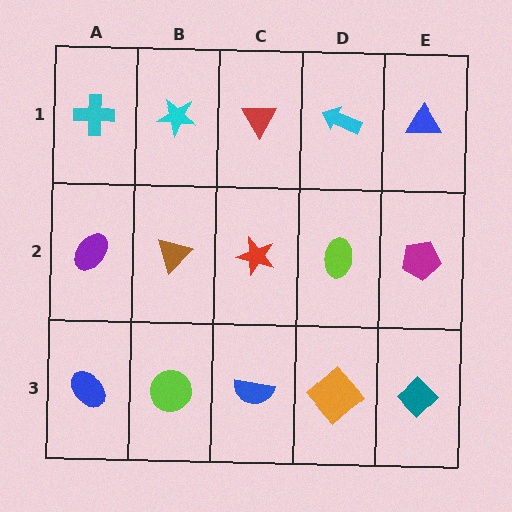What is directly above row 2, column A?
A cyan cross.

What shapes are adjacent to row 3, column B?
A brown triangle (row 2, column B), a blue ellipse (row 3, column A), a blue semicircle (row 3, column C).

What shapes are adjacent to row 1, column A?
A purple ellipse (row 2, column A), a cyan star (row 1, column B).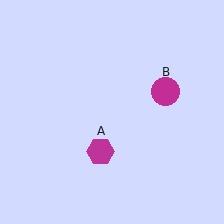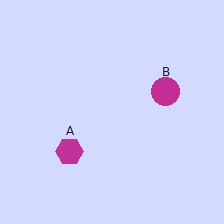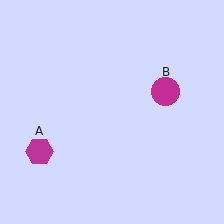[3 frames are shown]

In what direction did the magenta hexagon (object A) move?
The magenta hexagon (object A) moved left.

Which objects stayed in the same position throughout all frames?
Magenta circle (object B) remained stationary.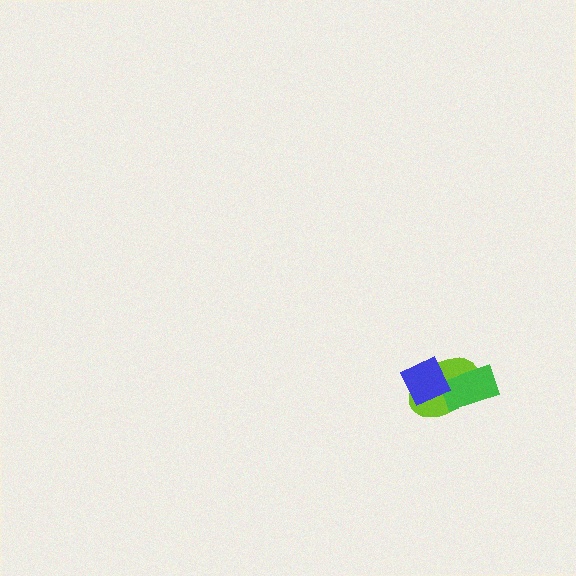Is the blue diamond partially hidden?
No, no other shape covers it.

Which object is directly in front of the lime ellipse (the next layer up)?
The green rectangle is directly in front of the lime ellipse.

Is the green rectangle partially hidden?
Yes, it is partially covered by another shape.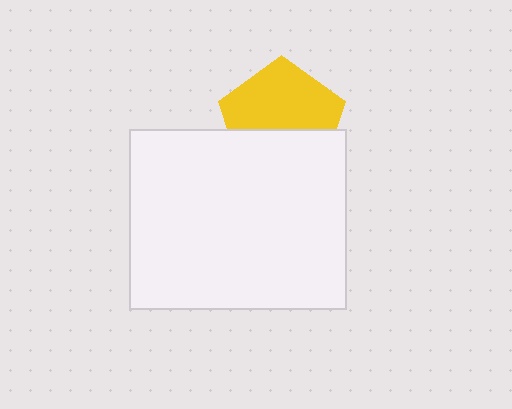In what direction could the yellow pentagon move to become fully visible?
The yellow pentagon could move up. That would shift it out from behind the white rectangle entirely.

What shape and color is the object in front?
The object in front is a white rectangle.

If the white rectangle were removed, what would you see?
You would see the complete yellow pentagon.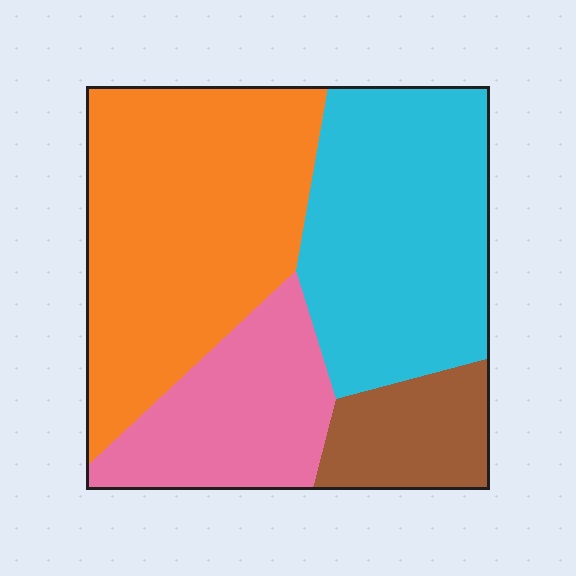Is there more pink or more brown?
Pink.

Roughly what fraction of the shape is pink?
Pink takes up about one fifth (1/5) of the shape.